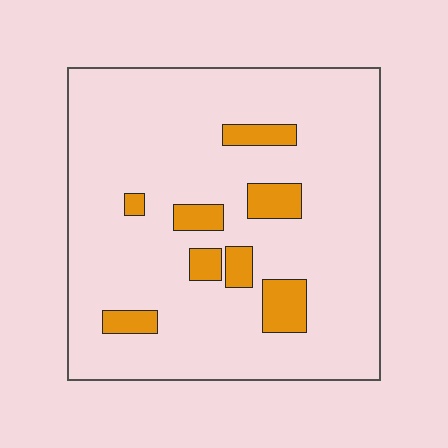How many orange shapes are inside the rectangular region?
8.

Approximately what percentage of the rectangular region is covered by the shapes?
Approximately 10%.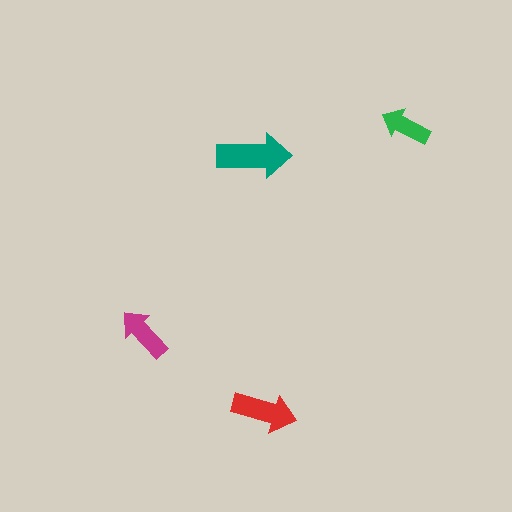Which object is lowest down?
The red arrow is bottommost.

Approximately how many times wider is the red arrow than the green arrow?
About 1.5 times wider.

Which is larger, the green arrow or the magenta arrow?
The magenta one.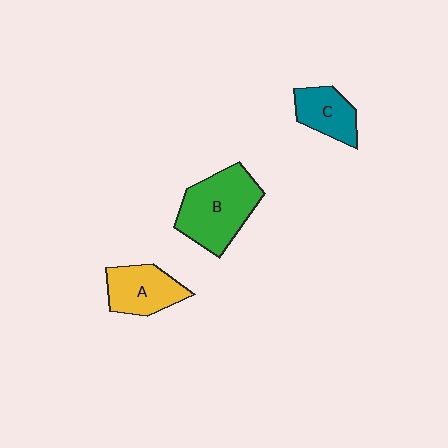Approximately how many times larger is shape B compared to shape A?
Approximately 1.5 times.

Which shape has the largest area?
Shape B (green).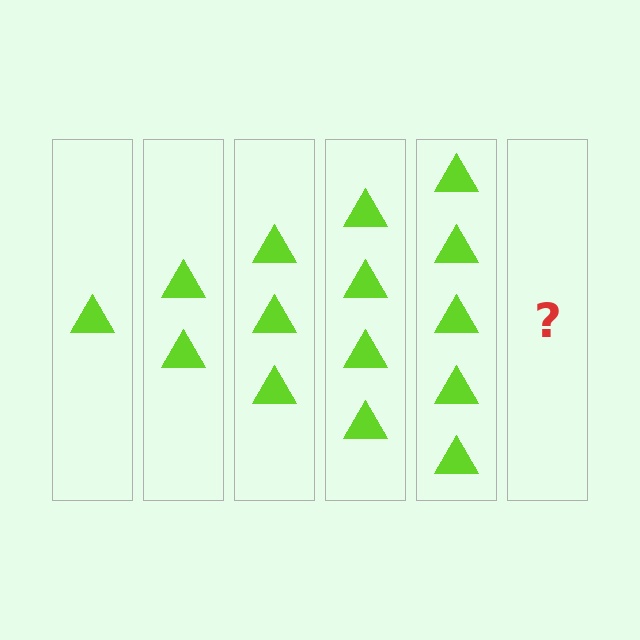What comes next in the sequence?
The next element should be 6 triangles.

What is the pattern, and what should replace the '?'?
The pattern is that each step adds one more triangle. The '?' should be 6 triangles.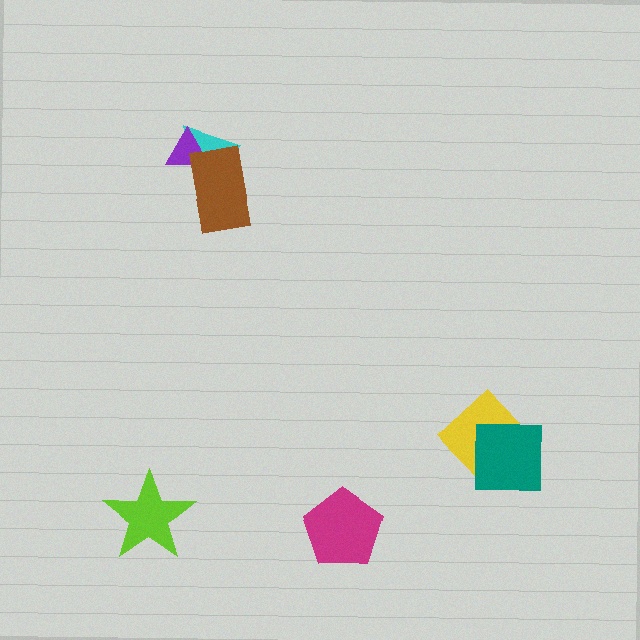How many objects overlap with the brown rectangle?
2 objects overlap with the brown rectangle.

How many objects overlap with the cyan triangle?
2 objects overlap with the cyan triangle.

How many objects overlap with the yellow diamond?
1 object overlaps with the yellow diamond.